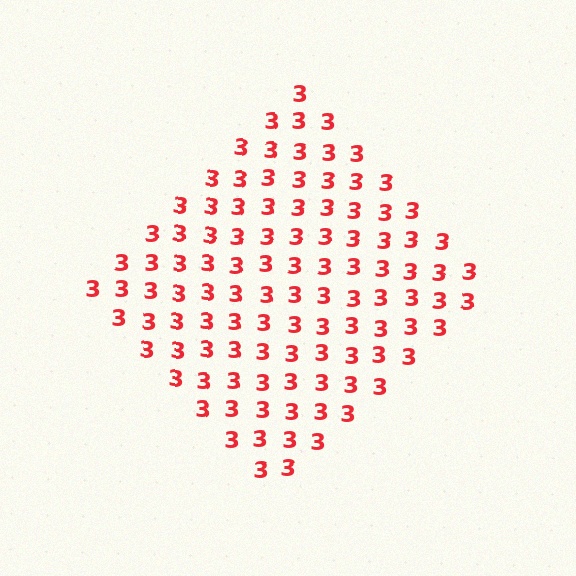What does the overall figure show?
The overall figure shows a diamond.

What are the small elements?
The small elements are digit 3's.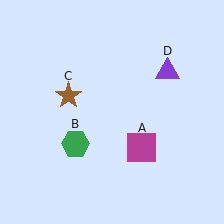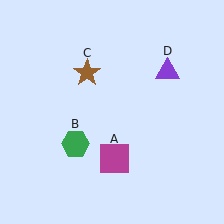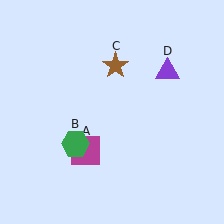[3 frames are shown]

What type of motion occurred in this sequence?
The magenta square (object A), brown star (object C) rotated clockwise around the center of the scene.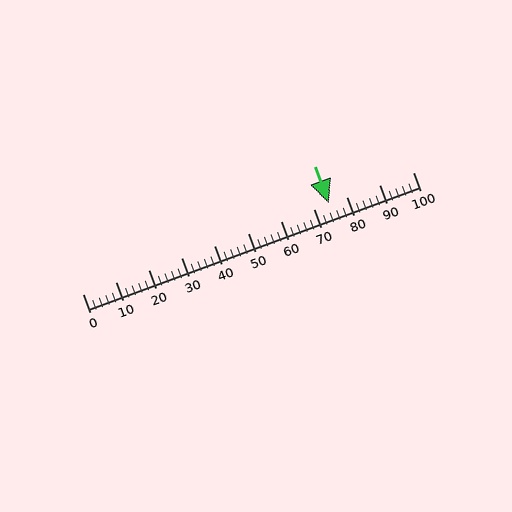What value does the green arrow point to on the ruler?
The green arrow points to approximately 75.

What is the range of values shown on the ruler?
The ruler shows values from 0 to 100.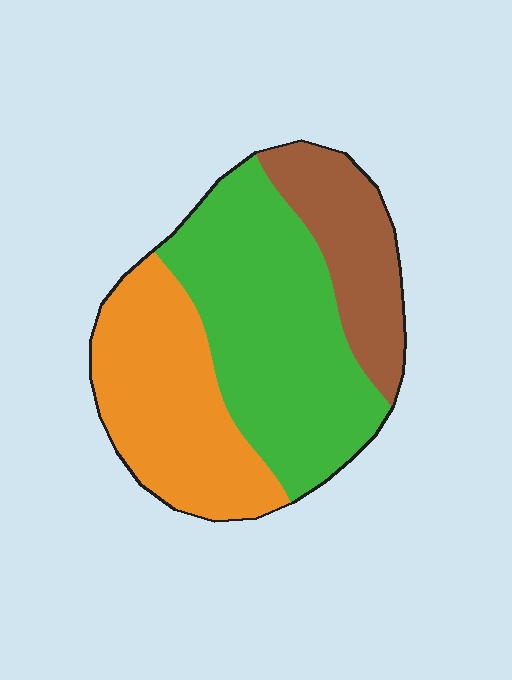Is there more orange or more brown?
Orange.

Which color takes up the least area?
Brown, at roughly 20%.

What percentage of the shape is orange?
Orange takes up between a third and a half of the shape.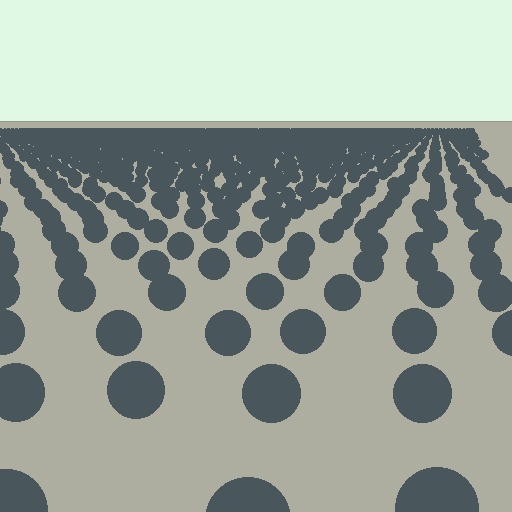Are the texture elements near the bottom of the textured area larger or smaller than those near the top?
Larger. Near the bottom, elements are closer to the viewer and appear at a bigger on-screen size.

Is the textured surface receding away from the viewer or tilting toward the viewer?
The surface is receding away from the viewer. Texture elements get smaller and denser toward the top.